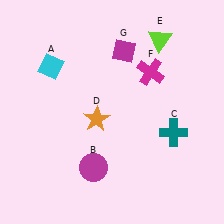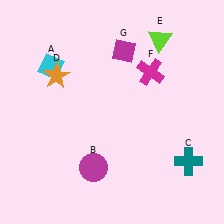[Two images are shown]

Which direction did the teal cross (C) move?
The teal cross (C) moved down.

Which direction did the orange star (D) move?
The orange star (D) moved up.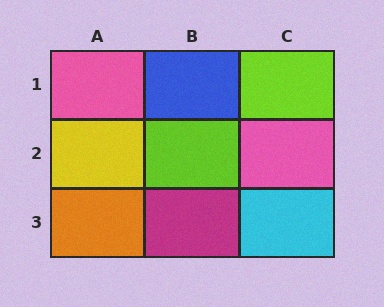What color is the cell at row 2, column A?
Yellow.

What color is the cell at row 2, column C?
Pink.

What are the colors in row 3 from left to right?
Orange, magenta, cyan.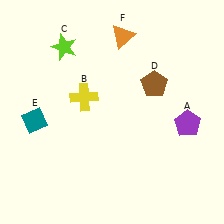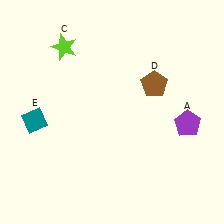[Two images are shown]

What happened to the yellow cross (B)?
The yellow cross (B) was removed in Image 2. It was in the top-left area of Image 1.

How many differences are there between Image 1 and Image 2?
There are 2 differences between the two images.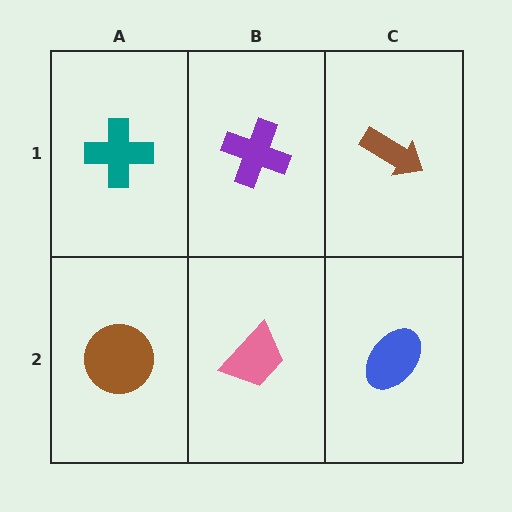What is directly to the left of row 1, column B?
A teal cross.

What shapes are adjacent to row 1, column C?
A blue ellipse (row 2, column C), a purple cross (row 1, column B).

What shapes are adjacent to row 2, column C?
A brown arrow (row 1, column C), a pink trapezoid (row 2, column B).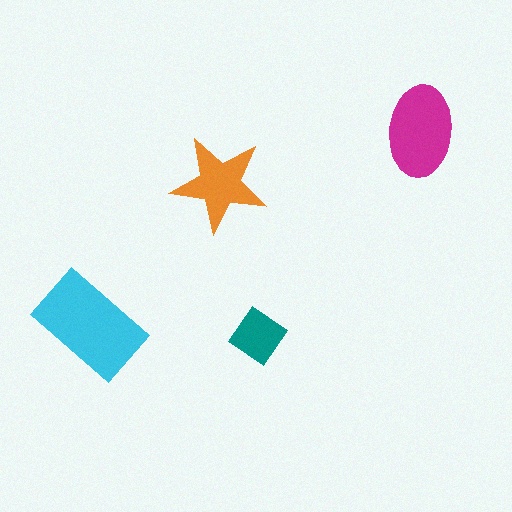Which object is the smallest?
The teal diamond.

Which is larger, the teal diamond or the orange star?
The orange star.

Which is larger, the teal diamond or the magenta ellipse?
The magenta ellipse.